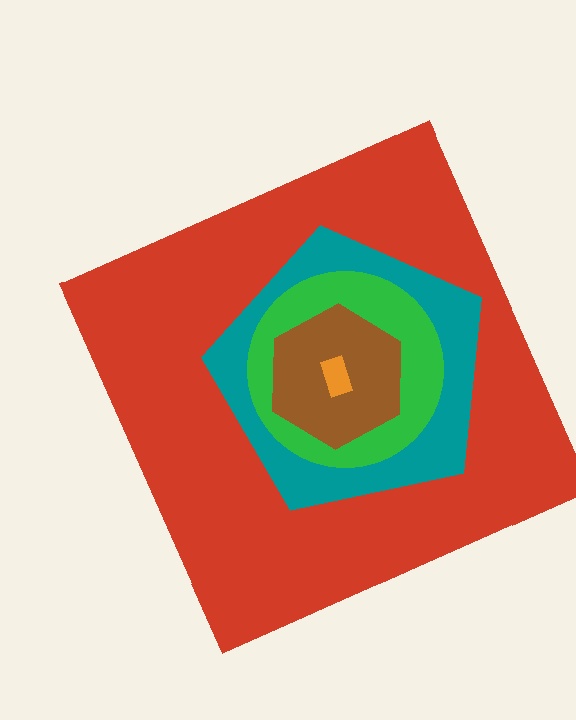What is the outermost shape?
The red square.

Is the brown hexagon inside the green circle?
Yes.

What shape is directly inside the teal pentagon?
The green circle.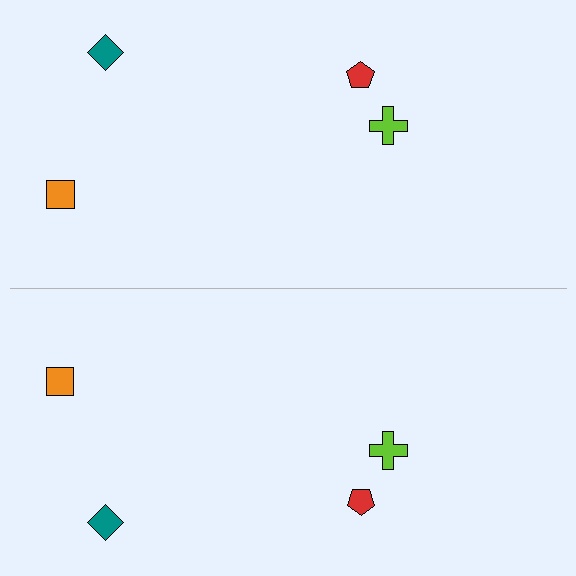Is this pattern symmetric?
Yes, this pattern has bilateral (reflection) symmetry.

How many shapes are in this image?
There are 8 shapes in this image.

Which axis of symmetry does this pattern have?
The pattern has a horizontal axis of symmetry running through the center of the image.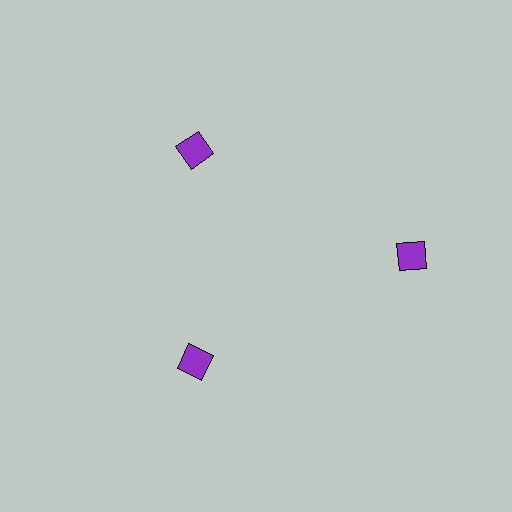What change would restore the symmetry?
The symmetry would be restored by moving it inward, back onto the ring so that all 3 diamonds sit at equal angles and equal distance from the center.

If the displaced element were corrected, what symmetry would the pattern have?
It would have 3-fold rotational symmetry — the pattern would map onto itself every 120 degrees.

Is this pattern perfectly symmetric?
No. The 3 purple diamonds are arranged in a ring, but one element near the 3 o'clock position is pushed outward from the center, breaking the 3-fold rotational symmetry.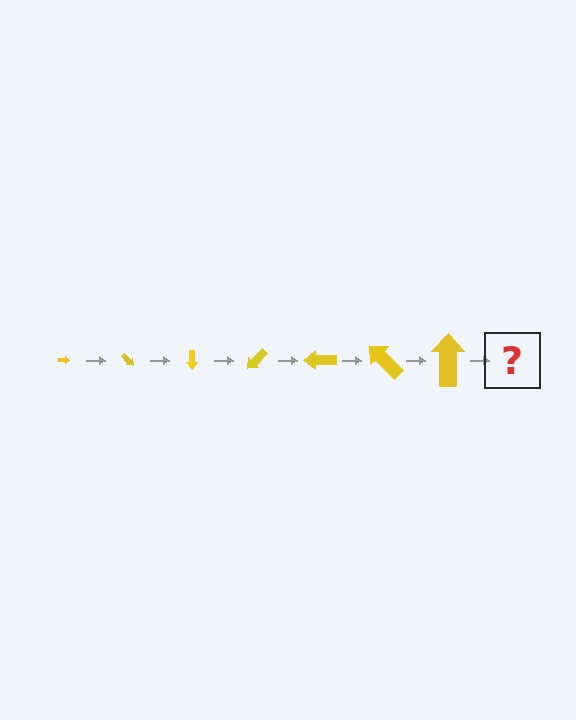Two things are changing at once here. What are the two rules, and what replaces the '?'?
The two rules are that the arrow grows larger each step and it rotates 45 degrees each step. The '?' should be an arrow, larger than the previous one and rotated 315 degrees from the start.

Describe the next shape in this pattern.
It should be an arrow, larger than the previous one and rotated 315 degrees from the start.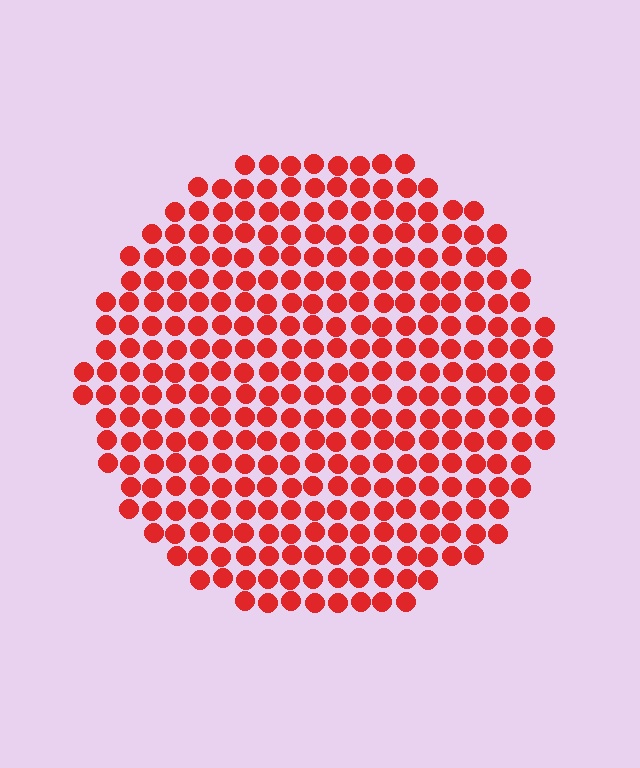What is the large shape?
The large shape is a circle.